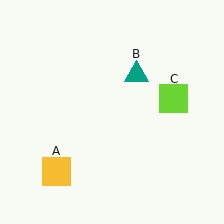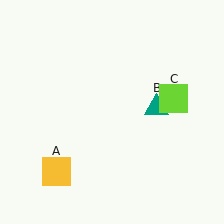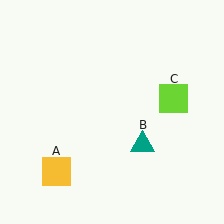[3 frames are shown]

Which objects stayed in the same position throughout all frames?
Yellow square (object A) and lime square (object C) remained stationary.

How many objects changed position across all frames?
1 object changed position: teal triangle (object B).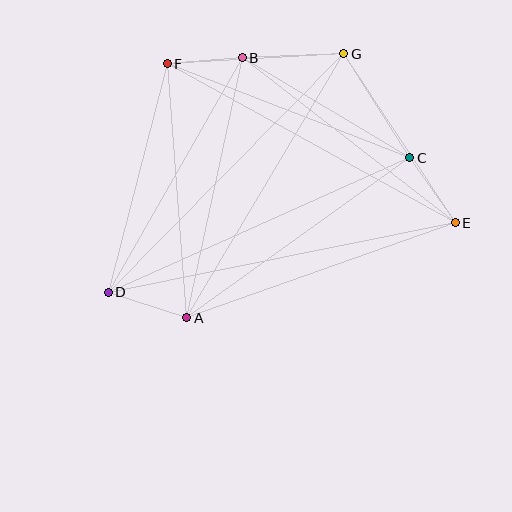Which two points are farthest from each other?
Points D and E are farthest from each other.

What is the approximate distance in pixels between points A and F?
The distance between A and F is approximately 254 pixels.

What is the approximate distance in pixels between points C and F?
The distance between C and F is approximately 260 pixels.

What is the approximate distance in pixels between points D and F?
The distance between D and F is approximately 236 pixels.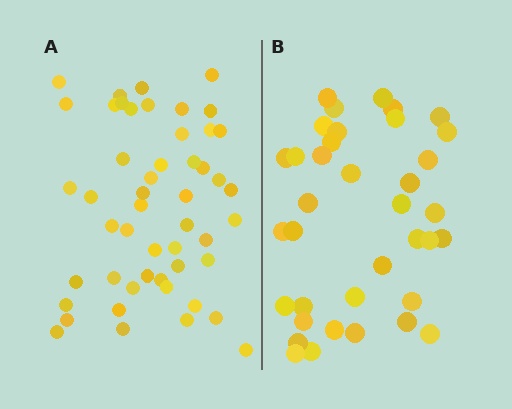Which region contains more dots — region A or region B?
Region A (the left region) has more dots.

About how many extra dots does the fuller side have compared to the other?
Region A has approximately 15 more dots than region B.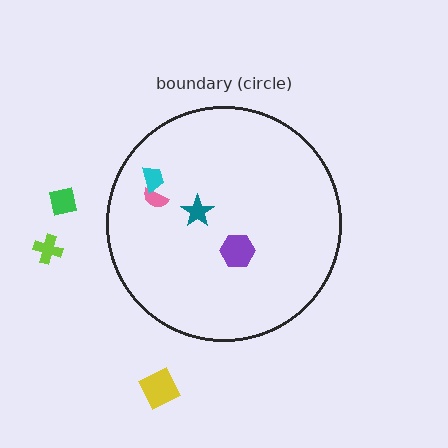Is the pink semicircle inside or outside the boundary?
Inside.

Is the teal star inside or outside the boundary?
Inside.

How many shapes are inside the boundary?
4 inside, 3 outside.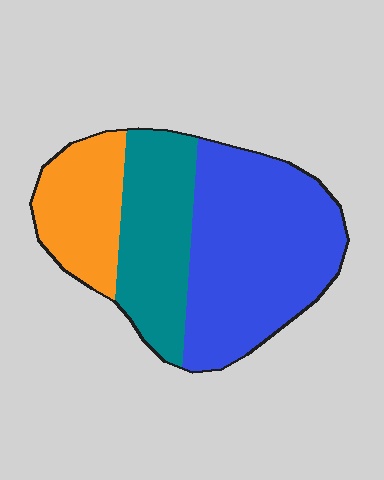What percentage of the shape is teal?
Teal covers around 30% of the shape.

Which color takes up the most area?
Blue, at roughly 50%.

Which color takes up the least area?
Orange, at roughly 20%.